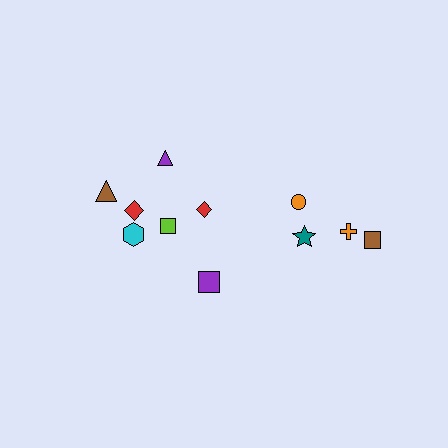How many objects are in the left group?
There are 7 objects.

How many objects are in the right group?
There are 4 objects.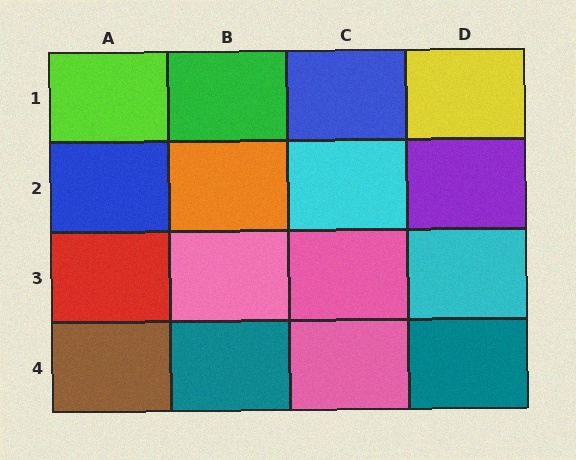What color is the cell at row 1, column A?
Lime.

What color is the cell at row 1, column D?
Yellow.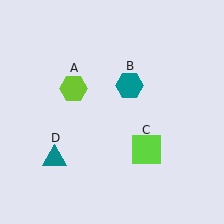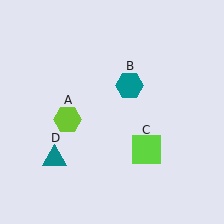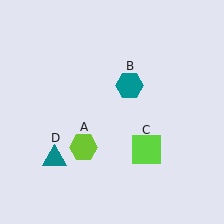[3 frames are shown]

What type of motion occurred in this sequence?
The lime hexagon (object A) rotated counterclockwise around the center of the scene.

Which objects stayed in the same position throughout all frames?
Teal hexagon (object B) and lime square (object C) and teal triangle (object D) remained stationary.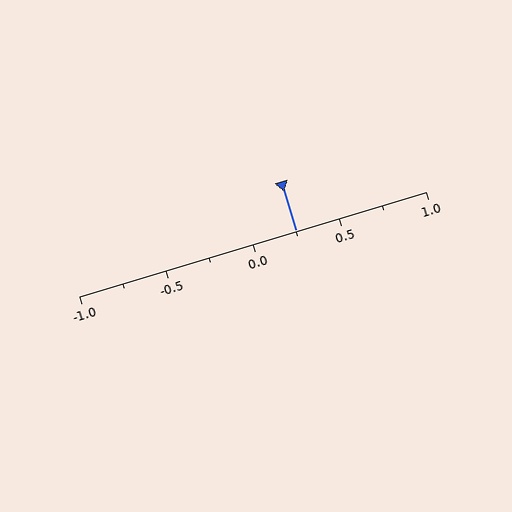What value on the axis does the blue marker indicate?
The marker indicates approximately 0.25.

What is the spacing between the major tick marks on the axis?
The major ticks are spaced 0.5 apart.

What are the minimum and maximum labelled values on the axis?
The axis runs from -1.0 to 1.0.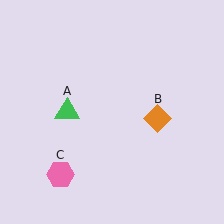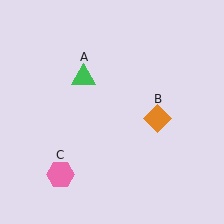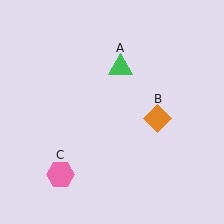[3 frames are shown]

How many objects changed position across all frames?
1 object changed position: green triangle (object A).